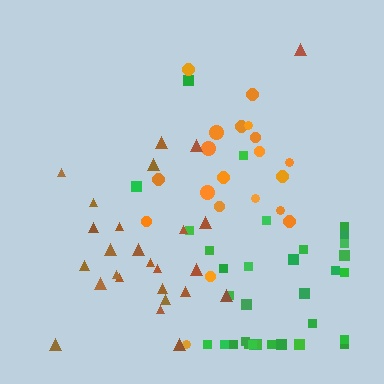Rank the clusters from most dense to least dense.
orange, green, brown.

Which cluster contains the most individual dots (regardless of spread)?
Green (34).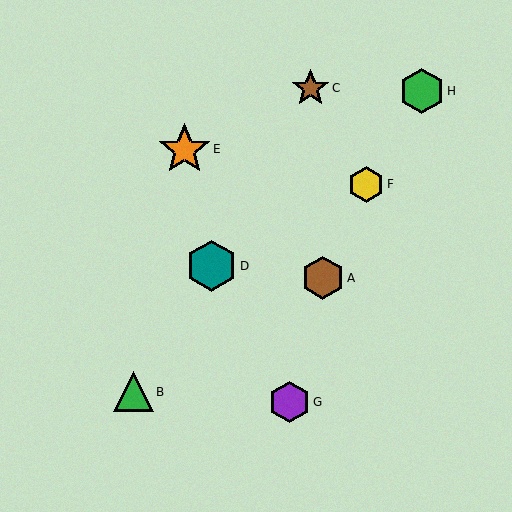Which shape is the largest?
The orange star (labeled E) is the largest.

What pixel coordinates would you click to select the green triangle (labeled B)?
Click at (133, 392) to select the green triangle B.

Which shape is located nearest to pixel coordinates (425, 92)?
The green hexagon (labeled H) at (422, 91) is nearest to that location.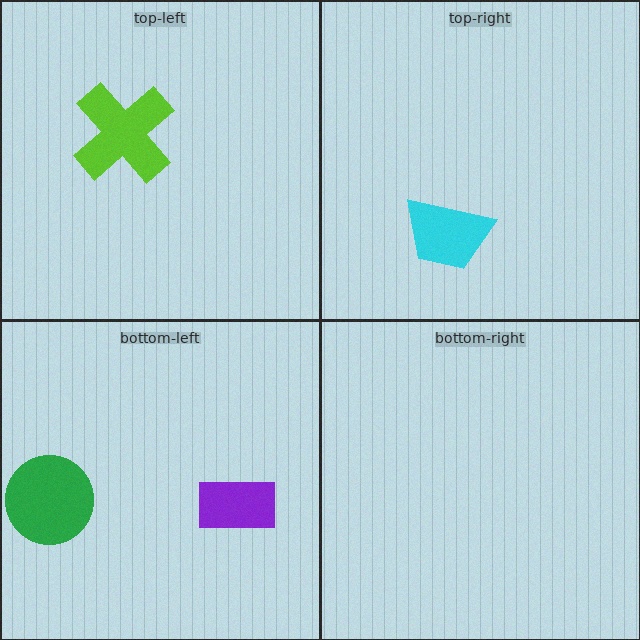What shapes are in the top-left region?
The lime cross.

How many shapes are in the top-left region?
1.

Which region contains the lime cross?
The top-left region.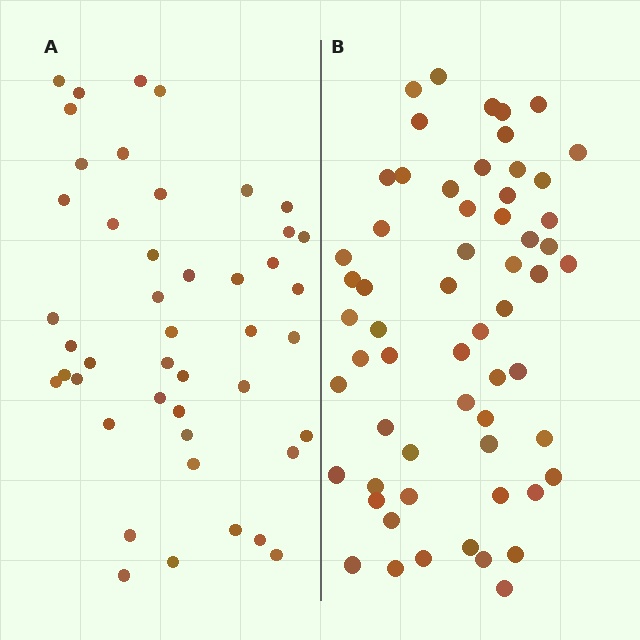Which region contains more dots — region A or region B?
Region B (the right region) has more dots.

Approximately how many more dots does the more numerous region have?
Region B has approximately 15 more dots than region A.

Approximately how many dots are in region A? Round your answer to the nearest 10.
About 40 dots. (The exact count is 45, which rounds to 40.)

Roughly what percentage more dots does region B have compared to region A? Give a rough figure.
About 35% more.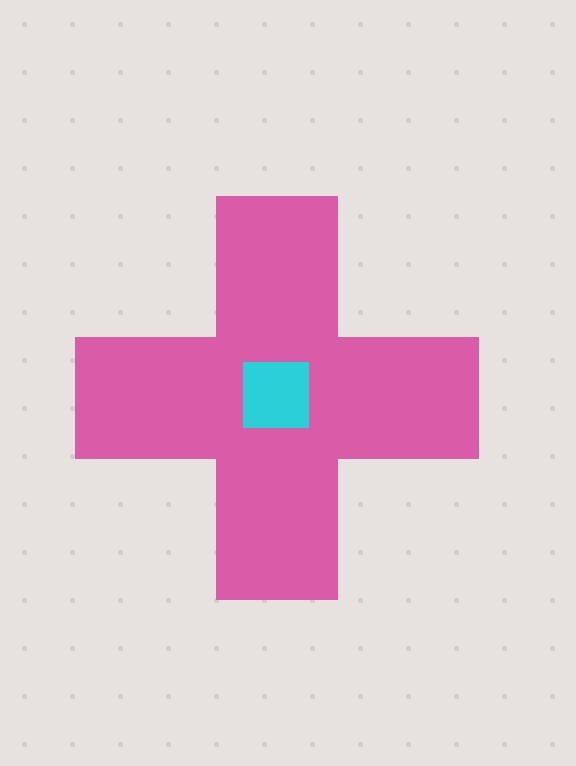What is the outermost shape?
The pink cross.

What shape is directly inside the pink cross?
The cyan square.